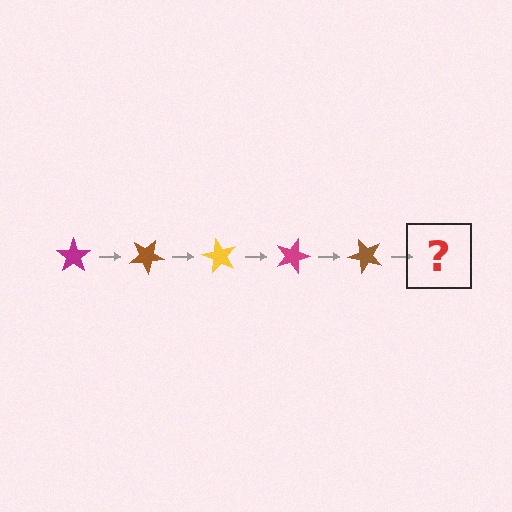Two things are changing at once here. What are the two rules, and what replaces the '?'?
The two rules are that it rotates 30 degrees each step and the color cycles through magenta, brown, and yellow. The '?' should be a yellow star, rotated 150 degrees from the start.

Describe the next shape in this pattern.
It should be a yellow star, rotated 150 degrees from the start.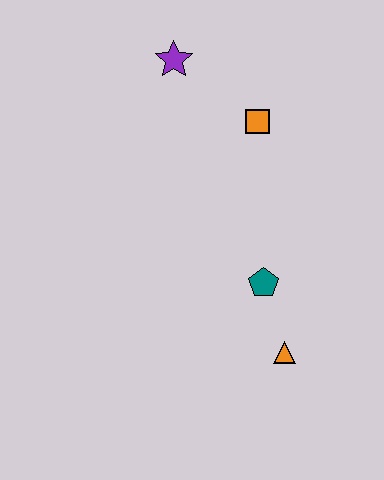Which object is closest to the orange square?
The purple star is closest to the orange square.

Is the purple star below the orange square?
No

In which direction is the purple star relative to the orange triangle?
The purple star is above the orange triangle.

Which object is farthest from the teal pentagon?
The purple star is farthest from the teal pentagon.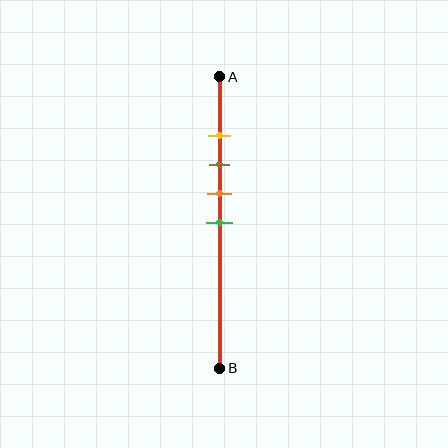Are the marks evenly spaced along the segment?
Yes, the marks are approximately evenly spaced.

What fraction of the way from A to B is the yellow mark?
The yellow mark is approximately 20% (0.2) of the way from A to B.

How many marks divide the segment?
There are 4 marks dividing the segment.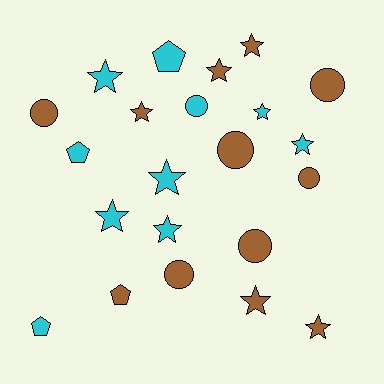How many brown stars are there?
There are 5 brown stars.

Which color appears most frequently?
Brown, with 12 objects.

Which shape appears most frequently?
Star, with 11 objects.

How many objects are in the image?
There are 22 objects.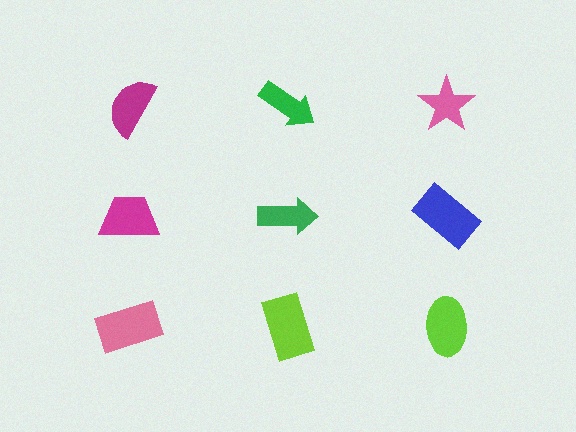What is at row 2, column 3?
A blue rectangle.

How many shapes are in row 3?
3 shapes.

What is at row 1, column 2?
A green arrow.